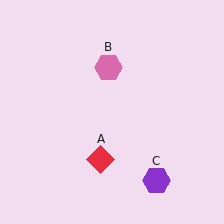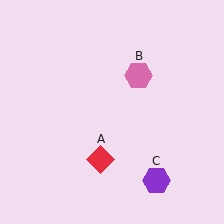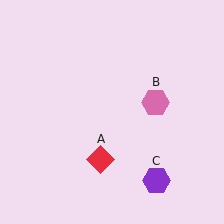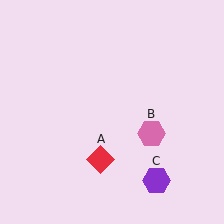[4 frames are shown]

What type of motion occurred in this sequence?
The pink hexagon (object B) rotated clockwise around the center of the scene.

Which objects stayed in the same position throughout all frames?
Red diamond (object A) and purple hexagon (object C) remained stationary.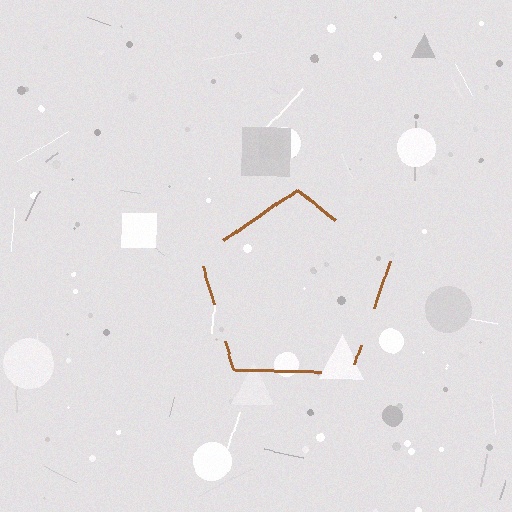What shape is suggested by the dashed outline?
The dashed outline suggests a pentagon.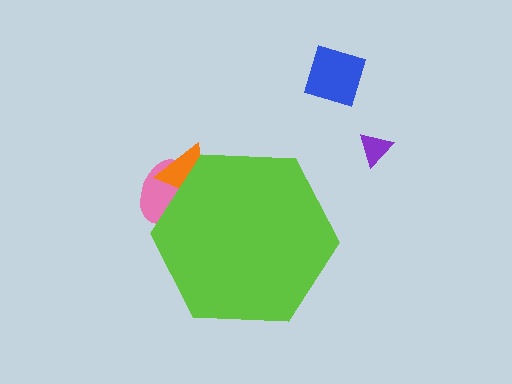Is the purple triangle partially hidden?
No, the purple triangle is fully visible.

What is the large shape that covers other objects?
A lime hexagon.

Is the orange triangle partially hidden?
Yes, the orange triangle is partially hidden behind the lime hexagon.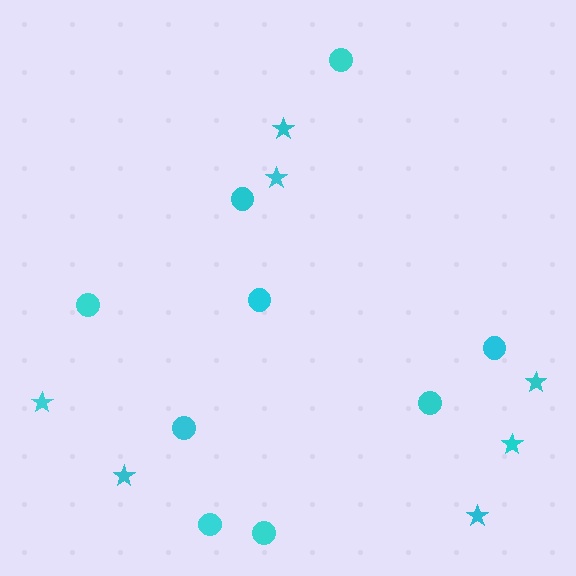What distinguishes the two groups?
There are 2 groups: one group of stars (7) and one group of circles (9).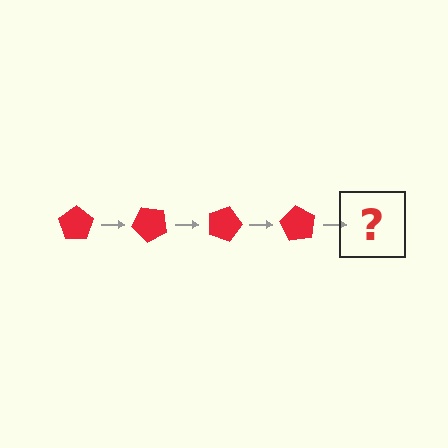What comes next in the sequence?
The next element should be a red pentagon rotated 180 degrees.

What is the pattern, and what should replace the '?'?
The pattern is that the pentagon rotates 45 degrees each step. The '?' should be a red pentagon rotated 180 degrees.